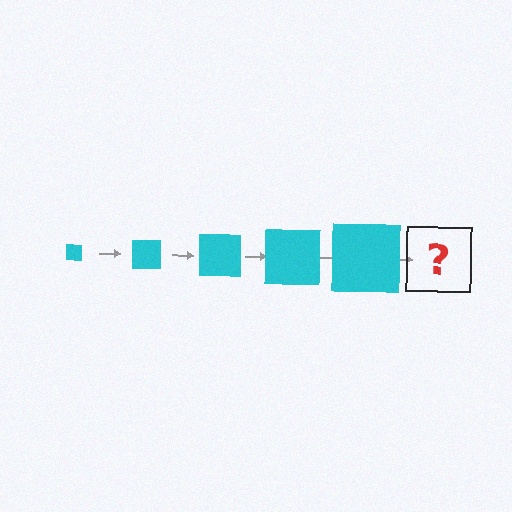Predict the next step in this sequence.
The next step is a cyan square, larger than the previous one.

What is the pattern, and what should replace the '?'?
The pattern is that the square gets progressively larger each step. The '?' should be a cyan square, larger than the previous one.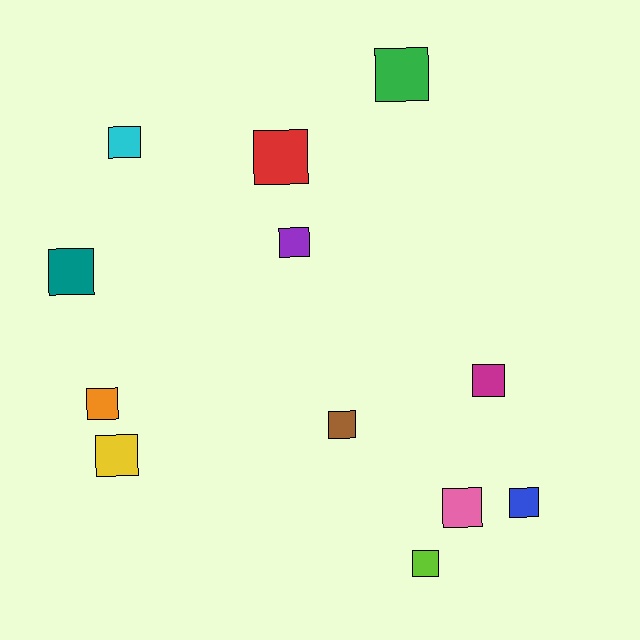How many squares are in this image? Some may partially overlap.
There are 12 squares.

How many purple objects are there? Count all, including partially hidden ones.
There is 1 purple object.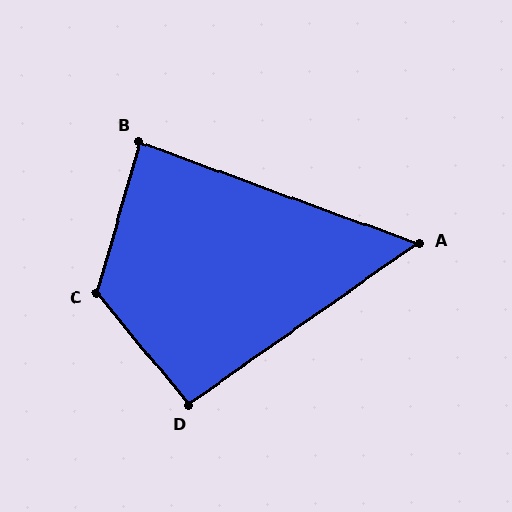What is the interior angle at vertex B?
Approximately 86 degrees (approximately right).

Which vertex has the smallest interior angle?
A, at approximately 55 degrees.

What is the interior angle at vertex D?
Approximately 94 degrees (approximately right).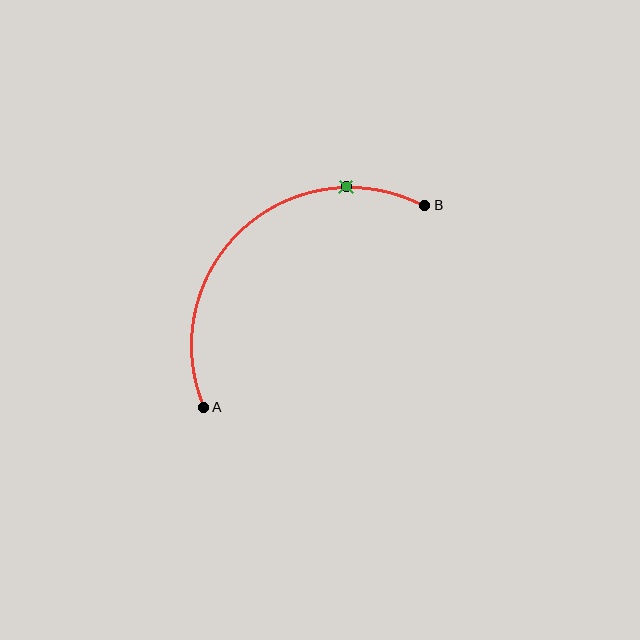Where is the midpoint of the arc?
The arc midpoint is the point on the curve farthest from the straight line joining A and B. It sits above and to the left of that line.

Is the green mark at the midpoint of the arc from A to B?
No. The green mark lies on the arc but is closer to endpoint B. The arc midpoint would be at the point on the curve equidistant along the arc from both A and B.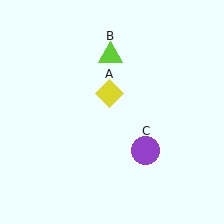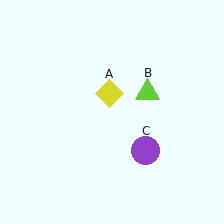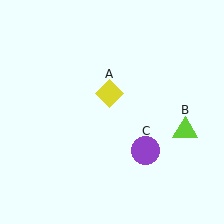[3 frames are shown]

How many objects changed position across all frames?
1 object changed position: lime triangle (object B).